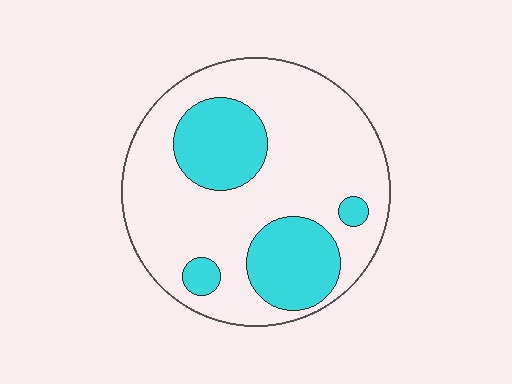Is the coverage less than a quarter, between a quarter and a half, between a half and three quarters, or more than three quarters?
Between a quarter and a half.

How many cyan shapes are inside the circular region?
4.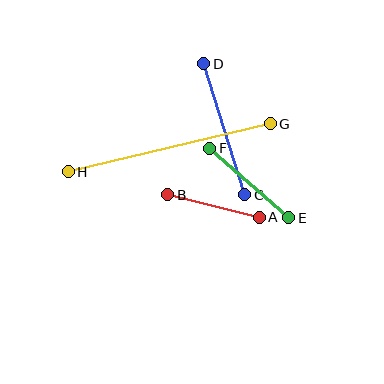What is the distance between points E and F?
The distance is approximately 105 pixels.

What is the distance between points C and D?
The distance is approximately 137 pixels.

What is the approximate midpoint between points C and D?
The midpoint is at approximately (224, 129) pixels.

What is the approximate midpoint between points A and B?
The midpoint is at approximately (213, 206) pixels.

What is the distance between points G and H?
The distance is approximately 208 pixels.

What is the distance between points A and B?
The distance is approximately 94 pixels.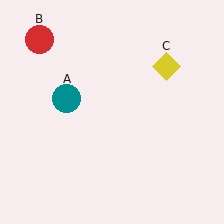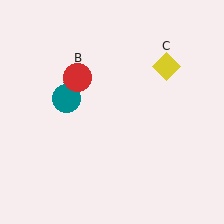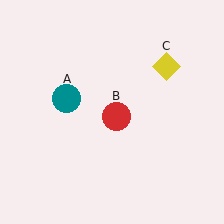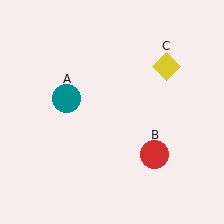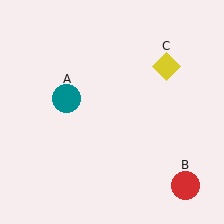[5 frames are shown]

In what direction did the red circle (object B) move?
The red circle (object B) moved down and to the right.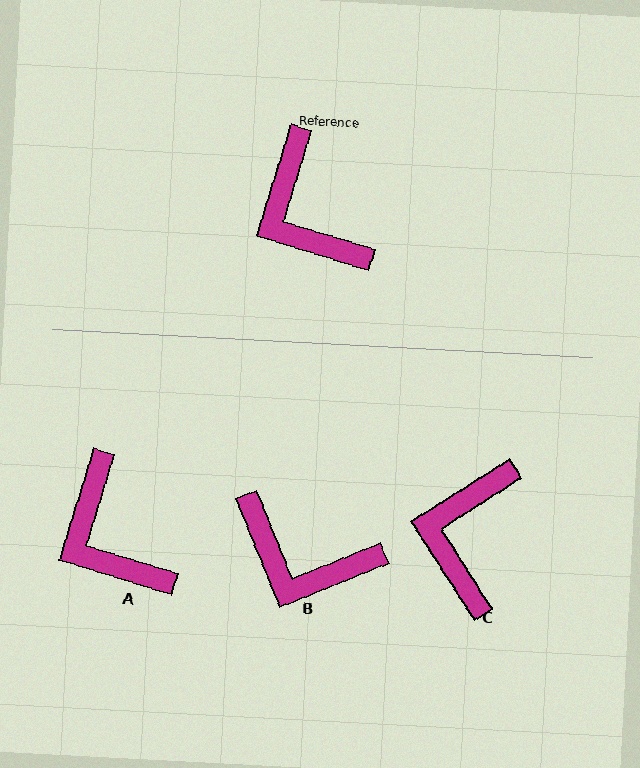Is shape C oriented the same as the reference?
No, it is off by about 41 degrees.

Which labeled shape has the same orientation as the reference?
A.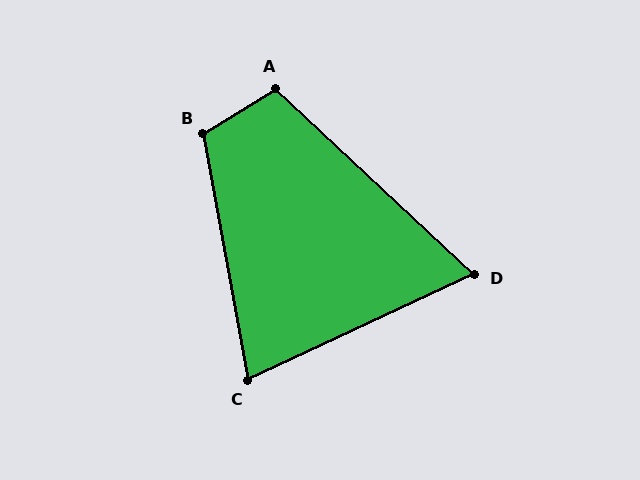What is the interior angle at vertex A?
Approximately 105 degrees (obtuse).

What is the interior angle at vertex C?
Approximately 75 degrees (acute).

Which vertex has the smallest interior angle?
D, at approximately 68 degrees.